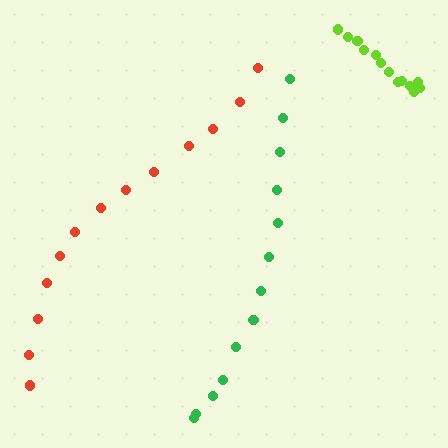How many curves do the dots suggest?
There are 3 distinct paths.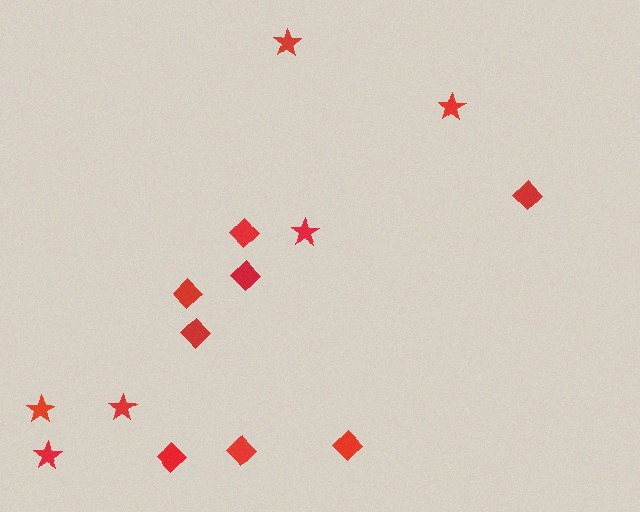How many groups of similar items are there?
There are 2 groups: one group of diamonds (8) and one group of stars (6).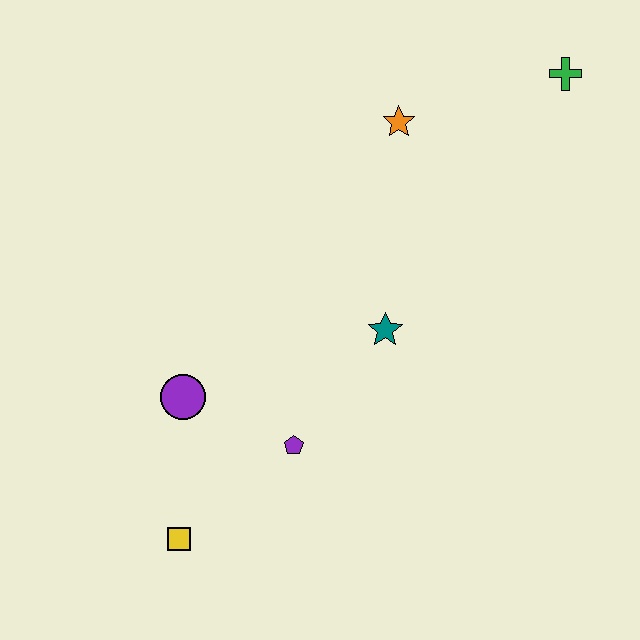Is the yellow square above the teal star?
No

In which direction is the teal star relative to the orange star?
The teal star is below the orange star.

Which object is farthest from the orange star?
The yellow square is farthest from the orange star.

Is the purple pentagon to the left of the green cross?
Yes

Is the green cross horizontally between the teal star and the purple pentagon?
No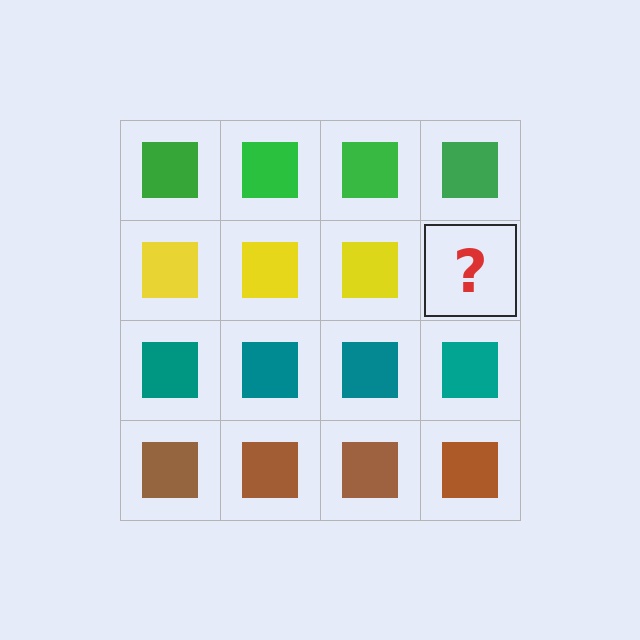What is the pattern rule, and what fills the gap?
The rule is that each row has a consistent color. The gap should be filled with a yellow square.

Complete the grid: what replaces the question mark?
The question mark should be replaced with a yellow square.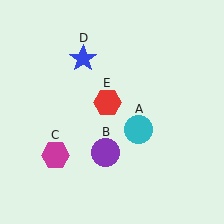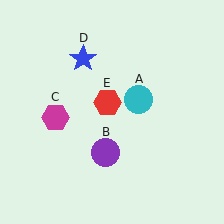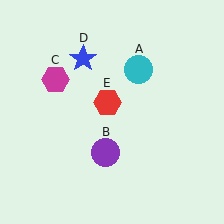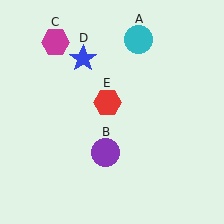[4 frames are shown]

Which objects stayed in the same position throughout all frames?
Purple circle (object B) and blue star (object D) and red hexagon (object E) remained stationary.